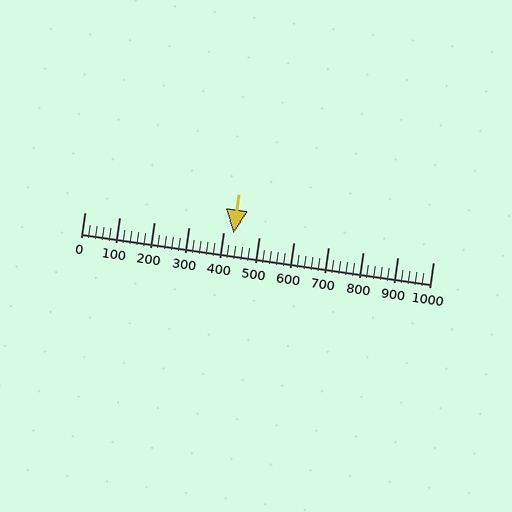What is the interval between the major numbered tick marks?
The major tick marks are spaced 100 units apart.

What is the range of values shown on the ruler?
The ruler shows values from 0 to 1000.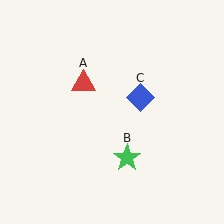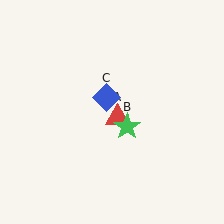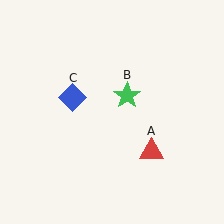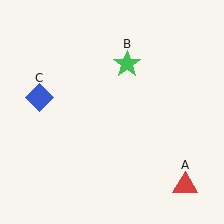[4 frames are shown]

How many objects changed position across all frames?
3 objects changed position: red triangle (object A), green star (object B), blue diamond (object C).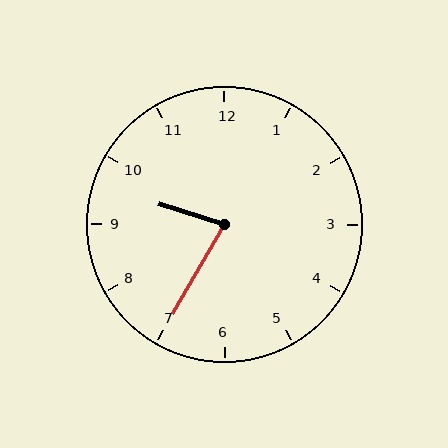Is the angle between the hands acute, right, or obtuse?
It is acute.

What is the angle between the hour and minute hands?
Approximately 78 degrees.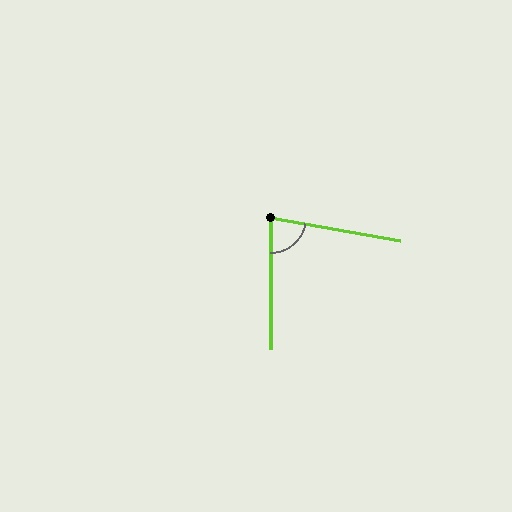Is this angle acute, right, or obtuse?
It is acute.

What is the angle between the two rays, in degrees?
Approximately 80 degrees.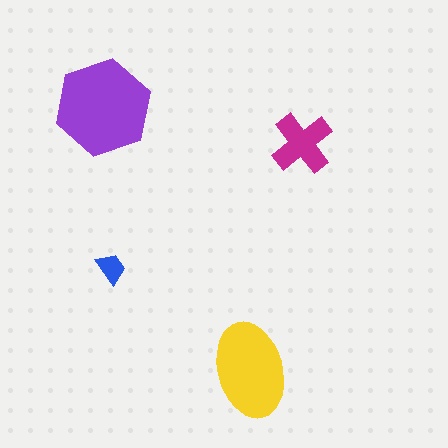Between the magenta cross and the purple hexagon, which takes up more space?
The purple hexagon.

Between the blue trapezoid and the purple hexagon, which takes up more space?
The purple hexagon.